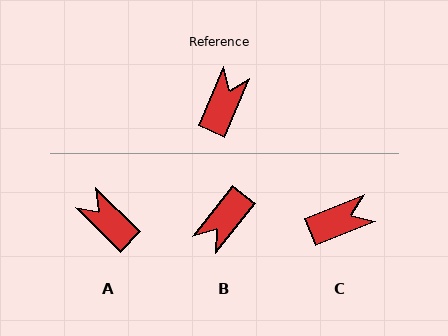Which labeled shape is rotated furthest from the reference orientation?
B, about 165 degrees away.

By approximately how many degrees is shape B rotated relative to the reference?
Approximately 165 degrees counter-clockwise.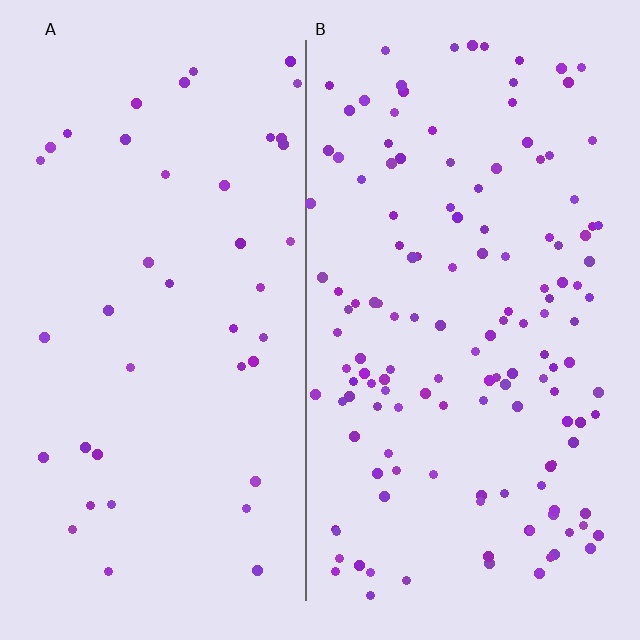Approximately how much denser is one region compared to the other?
Approximately 3.4× — region B over region A.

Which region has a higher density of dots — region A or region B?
B (the right).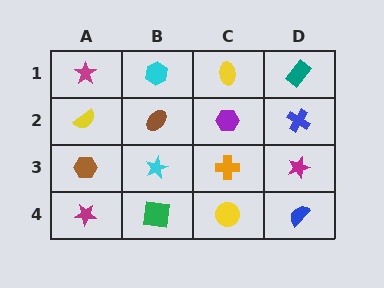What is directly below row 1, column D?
A blue cross.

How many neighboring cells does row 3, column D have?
3.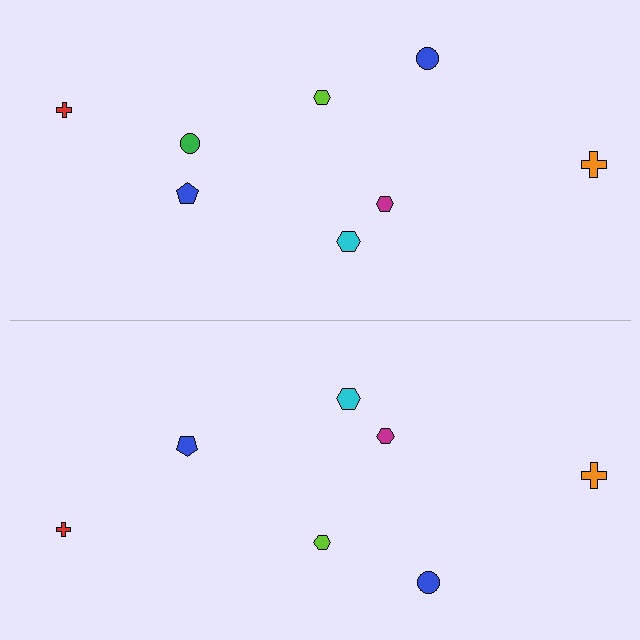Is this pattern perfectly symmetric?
No, the pattern is not perfectly symmetric. A green circle is missing from the bottom side.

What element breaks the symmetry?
A green circle is missing from the bottom side.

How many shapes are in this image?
There are 15 shapes in this image.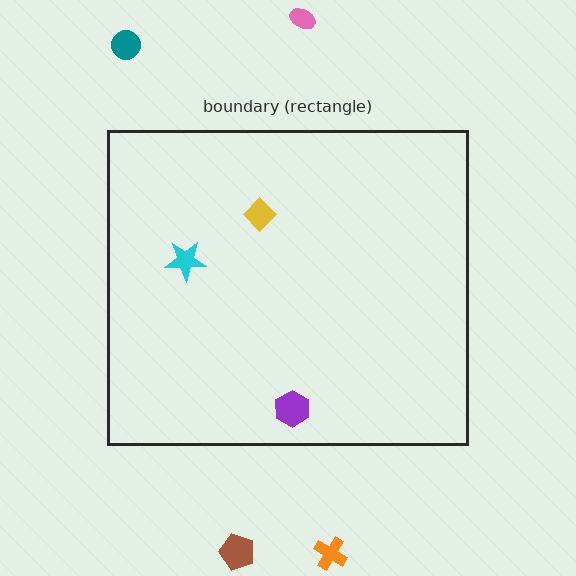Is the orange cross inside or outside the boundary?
Outside.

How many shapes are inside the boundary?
3 inside, 4 outside.